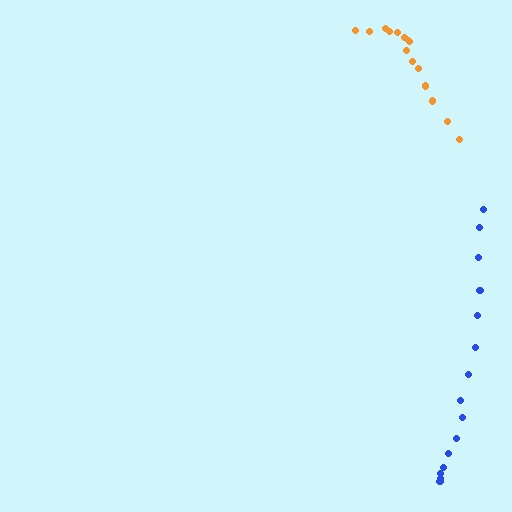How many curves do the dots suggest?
There are 2 distinct paths.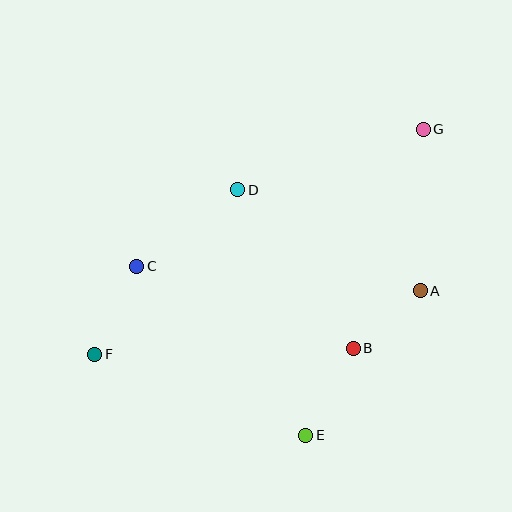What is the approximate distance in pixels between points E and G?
The distance between E and G is approximately 328 pixels.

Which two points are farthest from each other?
Points F and G are farthest from each other.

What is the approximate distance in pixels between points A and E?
The distance between A and E is approximately 184 pixels.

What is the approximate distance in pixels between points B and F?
The distance between B and F is approximately 259 pixels.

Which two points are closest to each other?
Points A and B are closest to each other.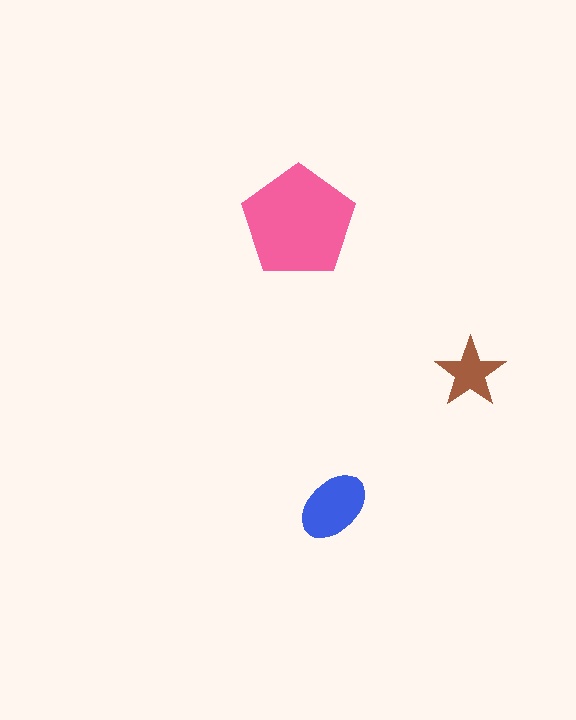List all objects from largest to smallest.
The pink pentagon, the blue ellipse, the brown star.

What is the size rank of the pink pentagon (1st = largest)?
1st.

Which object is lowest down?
The blue ellipse is bottommost.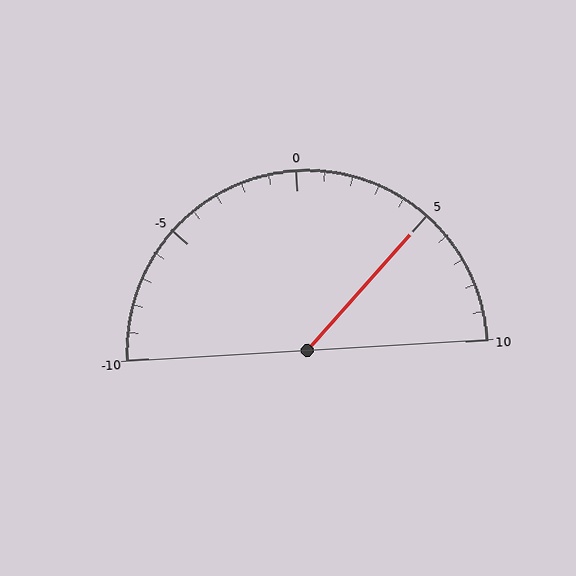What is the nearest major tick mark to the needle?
The nearest major tick mark is 5.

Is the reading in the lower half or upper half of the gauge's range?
The reading is in the upper half of the range (-10 to 10).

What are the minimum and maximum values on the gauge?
The gauge ranges from -10 to 10.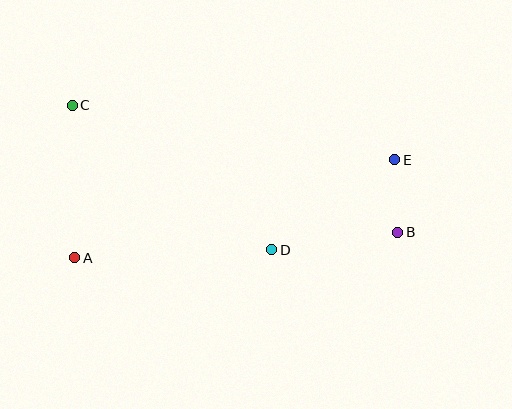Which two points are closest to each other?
Points B and E are closest to each other.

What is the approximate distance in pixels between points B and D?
The distance between B and D is approximately 127 pixels.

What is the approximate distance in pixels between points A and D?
The distance between A and D is approximately 197 pixels.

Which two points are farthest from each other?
Points B and C are farthest from each other.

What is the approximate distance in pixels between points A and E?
The distance between A and E is approximately 334 pixels.